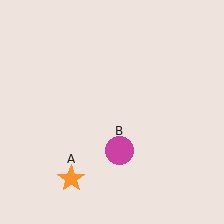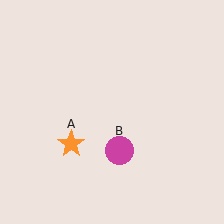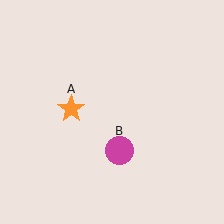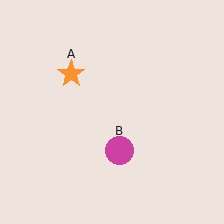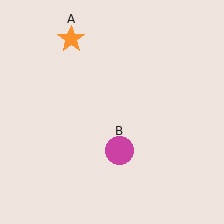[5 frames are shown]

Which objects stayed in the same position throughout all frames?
Magenta circle (object B) remained stationary.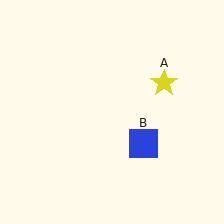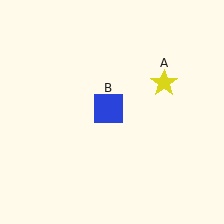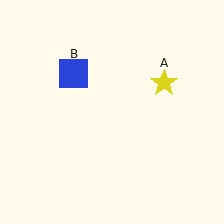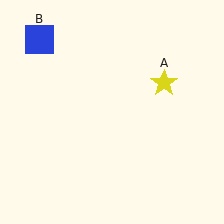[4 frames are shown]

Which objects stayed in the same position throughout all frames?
Yellow star (object A) remained stationary.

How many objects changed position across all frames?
1 object changed position: blue square (object B).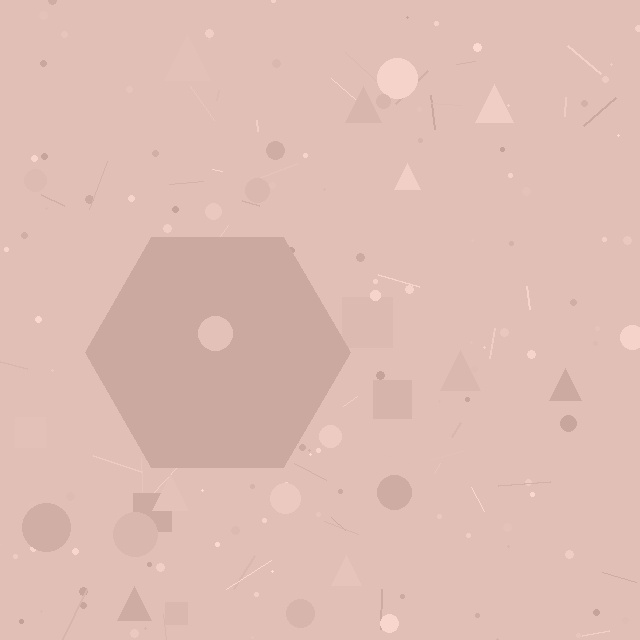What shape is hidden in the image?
A hexagon is hidden in the image.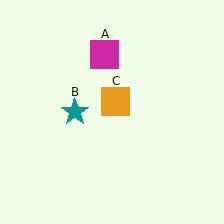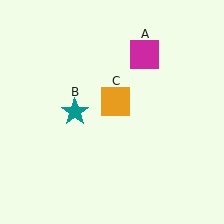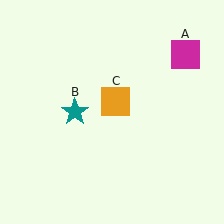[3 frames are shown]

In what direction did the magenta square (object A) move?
The magenta square (object A) moved right.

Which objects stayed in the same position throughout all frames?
Teal star (object B) and orange square (object C) remained stationary.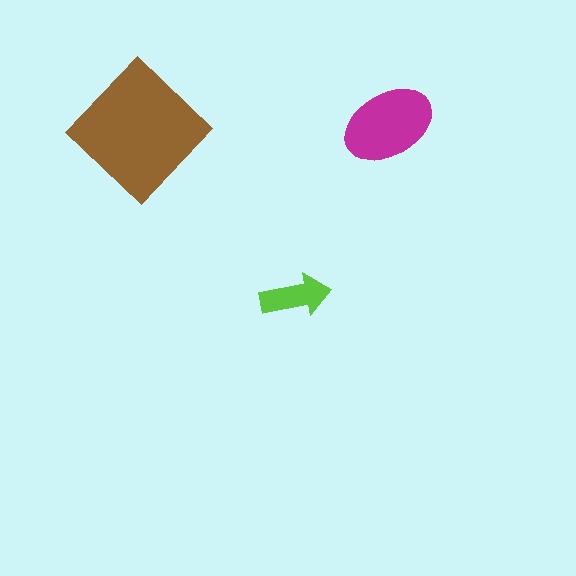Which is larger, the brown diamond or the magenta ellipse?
The brown diamond.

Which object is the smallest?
The lime arrow.